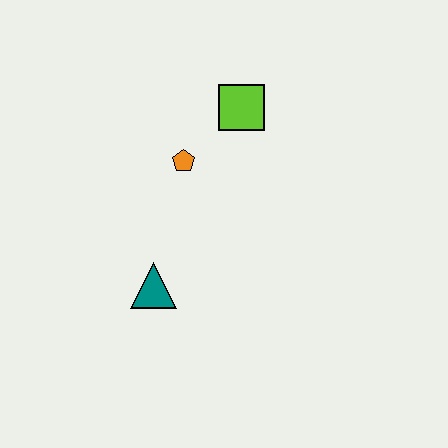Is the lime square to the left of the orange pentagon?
No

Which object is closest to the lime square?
The orange pentagon is closest to the lime square.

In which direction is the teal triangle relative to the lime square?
The teal triangle is below the lime square.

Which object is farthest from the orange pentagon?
The teal triangle is farthest from the orange pentagon.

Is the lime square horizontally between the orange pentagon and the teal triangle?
No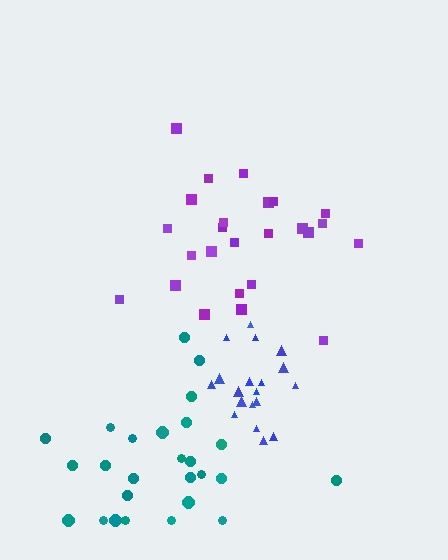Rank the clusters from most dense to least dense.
blue, purple, teal.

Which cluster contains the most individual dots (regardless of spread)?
Teal (26).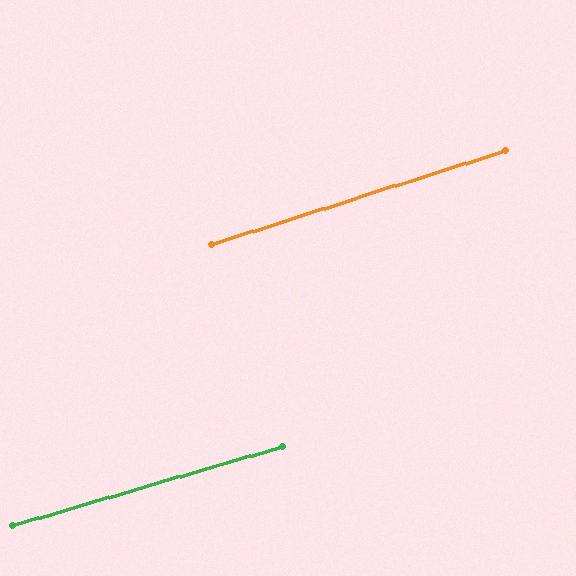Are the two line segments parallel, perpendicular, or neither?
Parallel — their directions differ by only 1.2°.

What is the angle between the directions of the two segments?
Approximately 1 degree.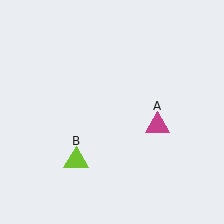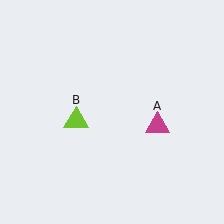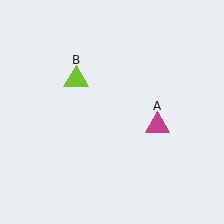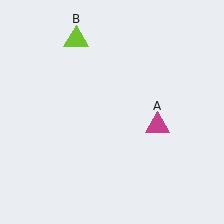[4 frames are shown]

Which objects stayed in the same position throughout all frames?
Magenta triangle (object A) remained stationary.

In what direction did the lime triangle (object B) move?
The lime triangle (object B) moved up.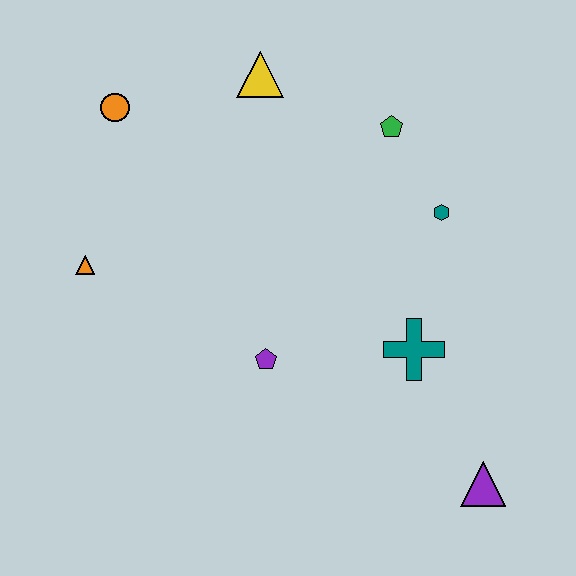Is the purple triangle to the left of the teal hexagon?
No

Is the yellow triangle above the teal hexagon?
Yes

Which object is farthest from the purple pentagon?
The orange circle is farthest from the purple pentagon.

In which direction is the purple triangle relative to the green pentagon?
The purple triangle is below the green pentagon.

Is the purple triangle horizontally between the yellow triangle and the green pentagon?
No